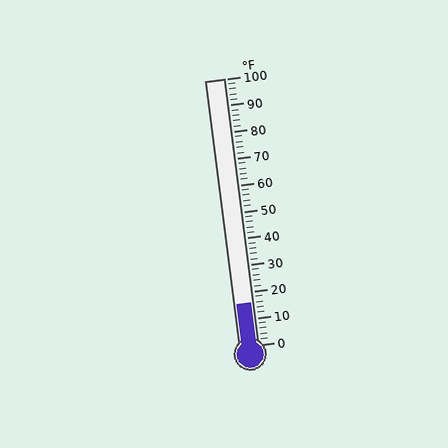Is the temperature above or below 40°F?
The temperature is below 40°F.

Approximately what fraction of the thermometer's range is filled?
The thermometer is filled to approximately 15% of its range.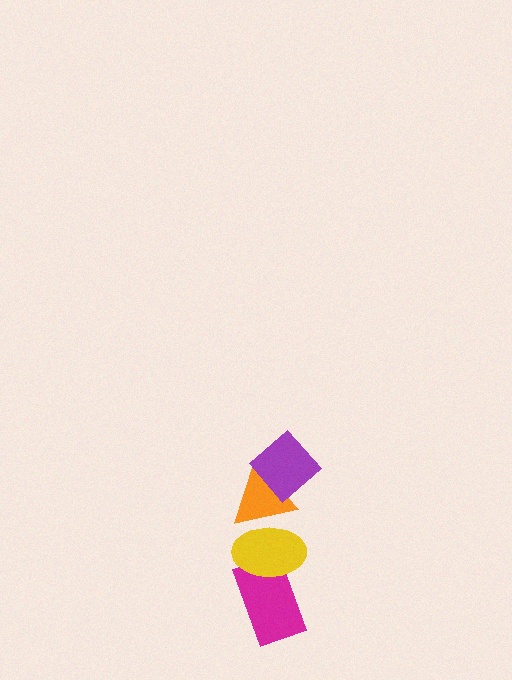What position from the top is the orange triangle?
The orange triangle is 2nd from the top.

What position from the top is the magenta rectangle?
The magenta rectangle is 4th from the top.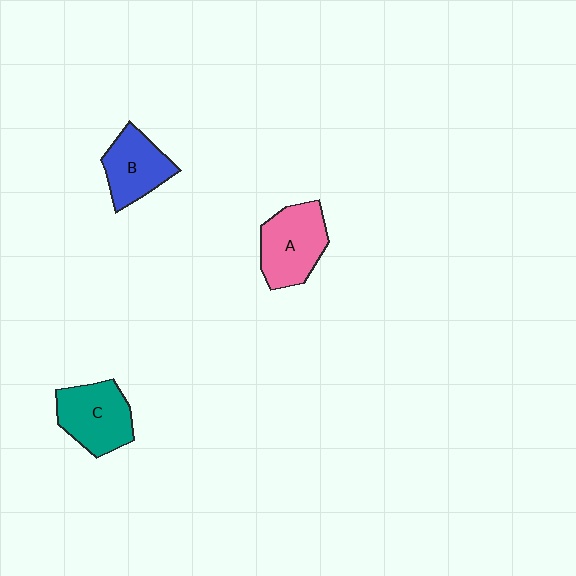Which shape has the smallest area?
Shape B (blue).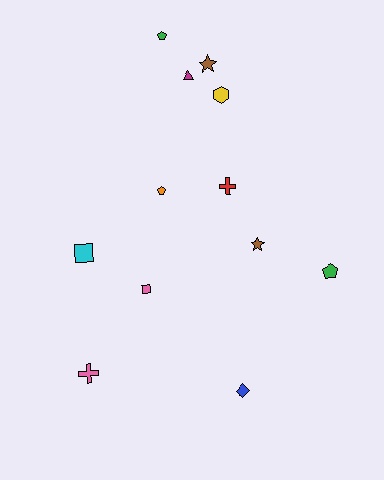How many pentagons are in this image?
There are 3 pentagons.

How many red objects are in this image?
There is 1 red object.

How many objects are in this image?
There are 12 objects.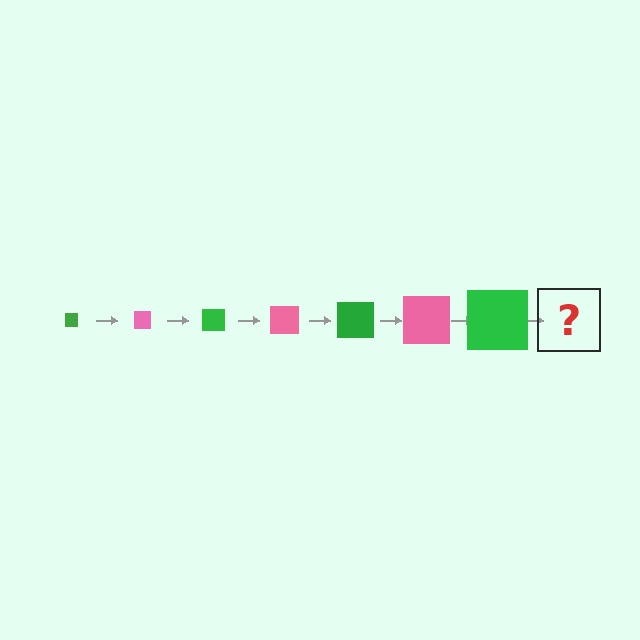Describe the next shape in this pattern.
It should be a pink square, larger than the previous one.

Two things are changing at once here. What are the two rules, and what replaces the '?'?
The two rules are that the square grows larger each step and the color cycles through green and pink. The '?' should be a pink square, larger than the previous one.